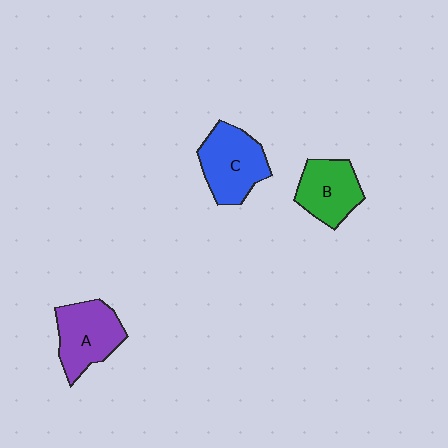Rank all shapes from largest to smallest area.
From largest to smallest: C (blue), A (purple), B (green).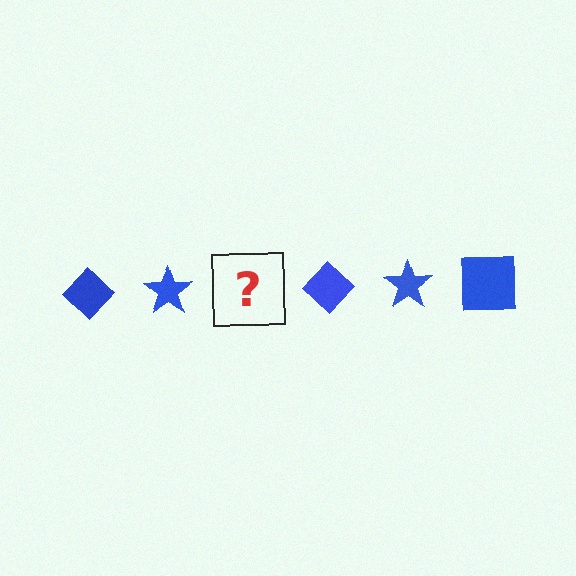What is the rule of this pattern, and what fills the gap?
The rule is that the pattern cycles through diamond, star, square shapes in blue. The gap should be filled with a blue square.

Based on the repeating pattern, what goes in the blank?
The blank should be a blue square.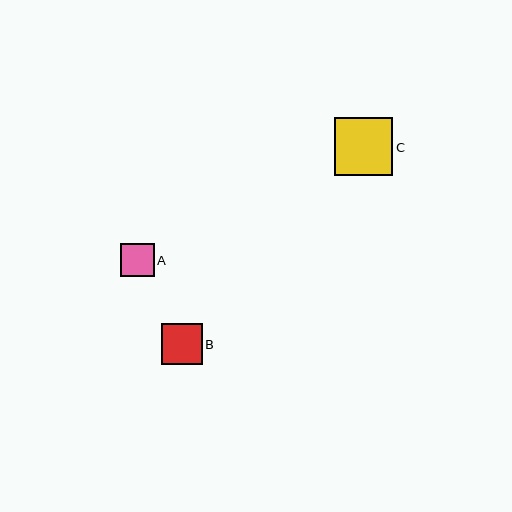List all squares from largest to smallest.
From largest to smallest: C, B, A.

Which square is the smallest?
Square A is the smallest with a size of approximately 33 pixels.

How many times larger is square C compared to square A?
Square C is approximately 1.7 times the size of square A.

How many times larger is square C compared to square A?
Square C is approximately 1.7 times the size of square A.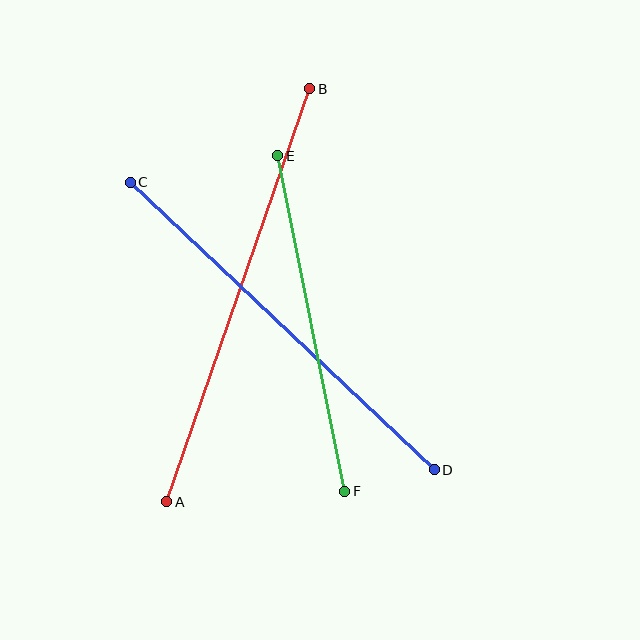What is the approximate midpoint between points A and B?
The midpoint is at approximately (238, 295) pixels.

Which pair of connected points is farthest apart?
Points A and B are farthest apart.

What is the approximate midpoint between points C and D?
The midpoint is at approximately (282, 326) pixels.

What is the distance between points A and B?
The distance is approximately 438 pixels.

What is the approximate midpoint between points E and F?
The midpoint is at approximately (311, 324) pixels.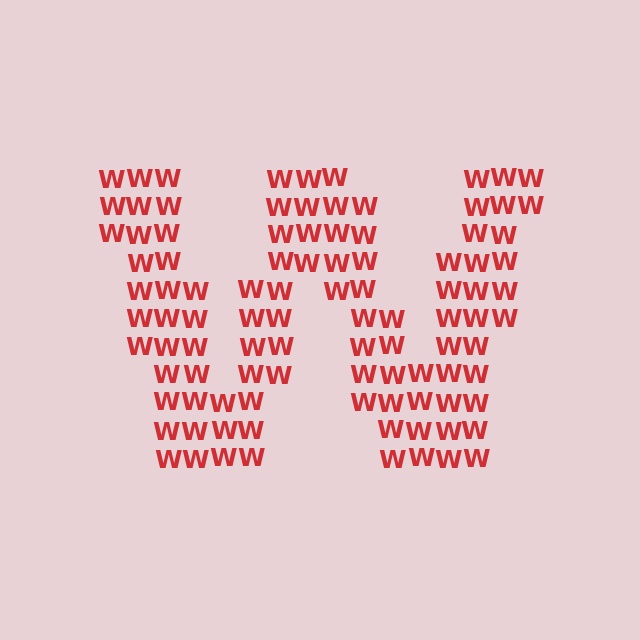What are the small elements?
The small elements are letter W's.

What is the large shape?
The large shape is the letter W.